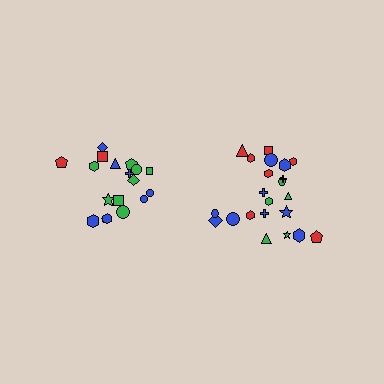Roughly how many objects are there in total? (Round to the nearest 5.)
Roughly 40 objects in total.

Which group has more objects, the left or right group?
The right group.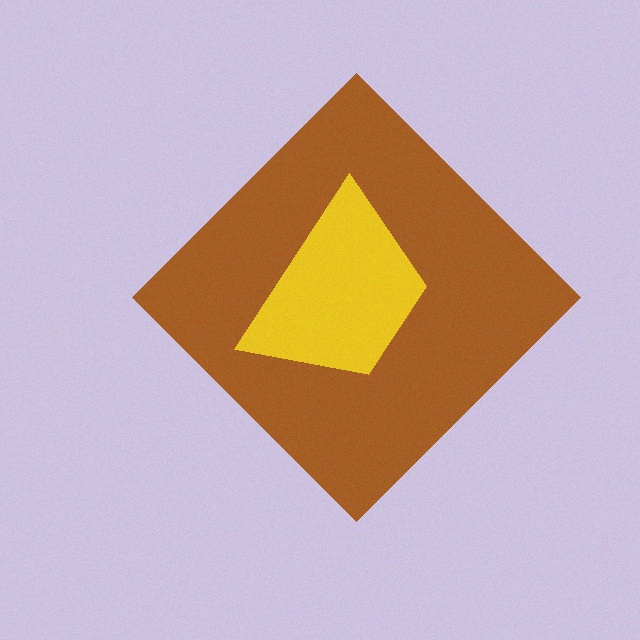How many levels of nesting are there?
2.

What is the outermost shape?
The brown diamond.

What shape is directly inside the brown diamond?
The yellow trapezoid.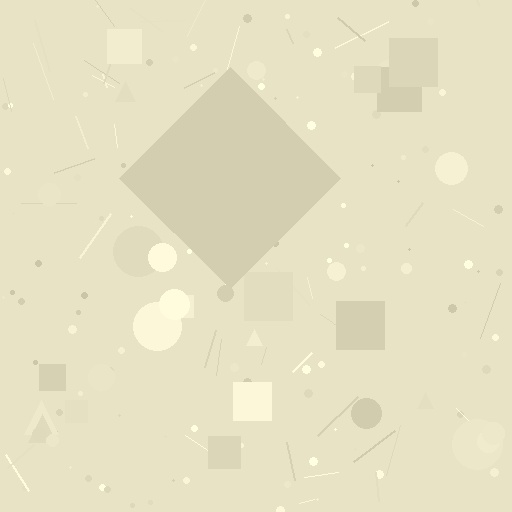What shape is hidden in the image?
A diamond is hidden in the image.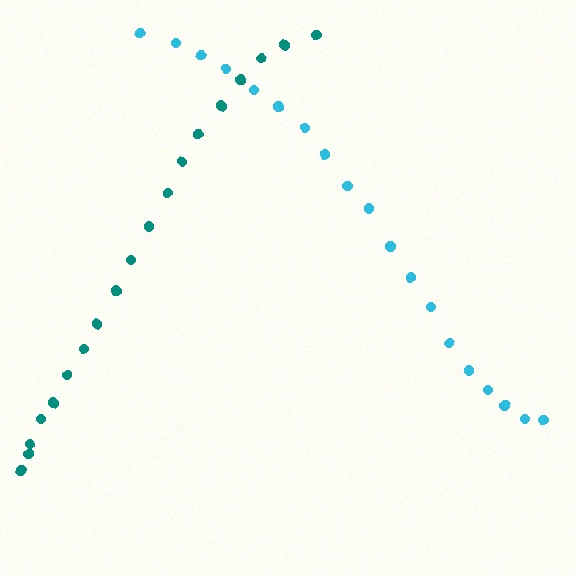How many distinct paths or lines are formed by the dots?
There are 2 distinct paths.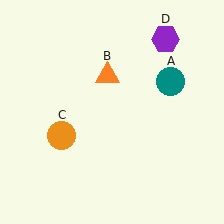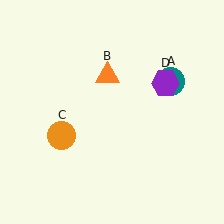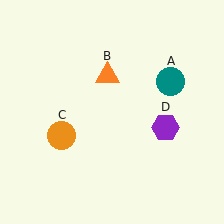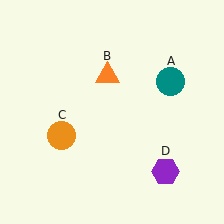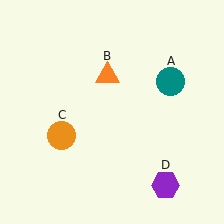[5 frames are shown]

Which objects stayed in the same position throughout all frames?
Teal circle (object A) and orange triangle (object B) and orange circle (object C) remained stationary.